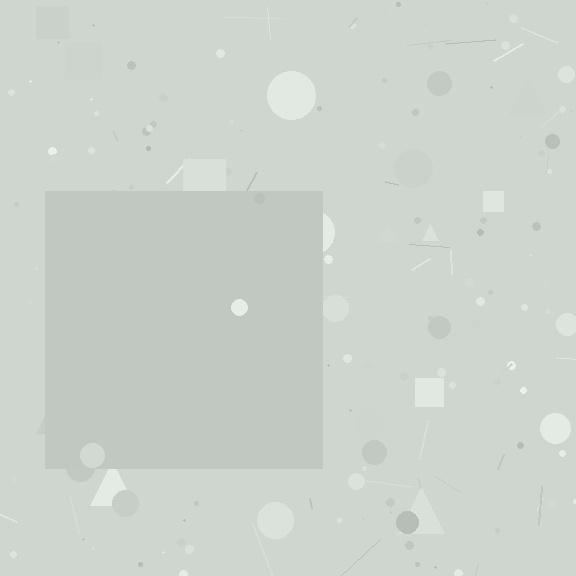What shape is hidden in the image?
A square is hidden in the image.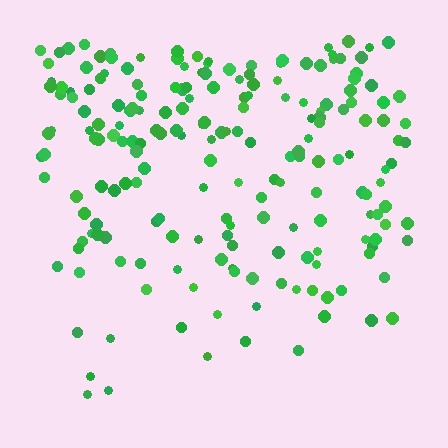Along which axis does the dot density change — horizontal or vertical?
Vertical.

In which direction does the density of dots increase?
From bottom to top, with the top side densest.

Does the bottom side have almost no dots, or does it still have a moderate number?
Still a moderate number, just noticeably fewer than the top.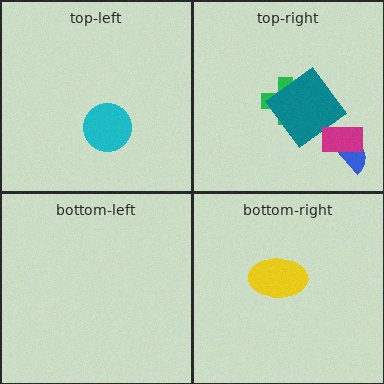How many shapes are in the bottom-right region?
1.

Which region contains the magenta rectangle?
The top-right region.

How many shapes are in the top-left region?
1.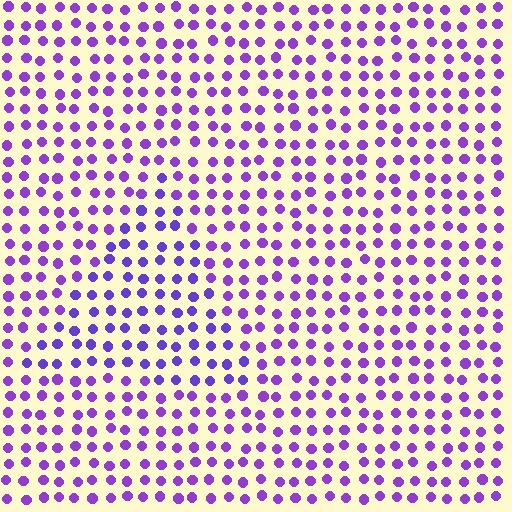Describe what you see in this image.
The image is filled with small purple elements in a uniform arrangement. A triangle-shaped region is visible where the elements are tinted to a slightly different hue, forming a subtle color boundary.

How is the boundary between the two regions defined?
The boundary is defined purely by a slight shift in hue (about 18 degrees). Spacing, size, and orientation are identical on both sides.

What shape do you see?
I see a triangle.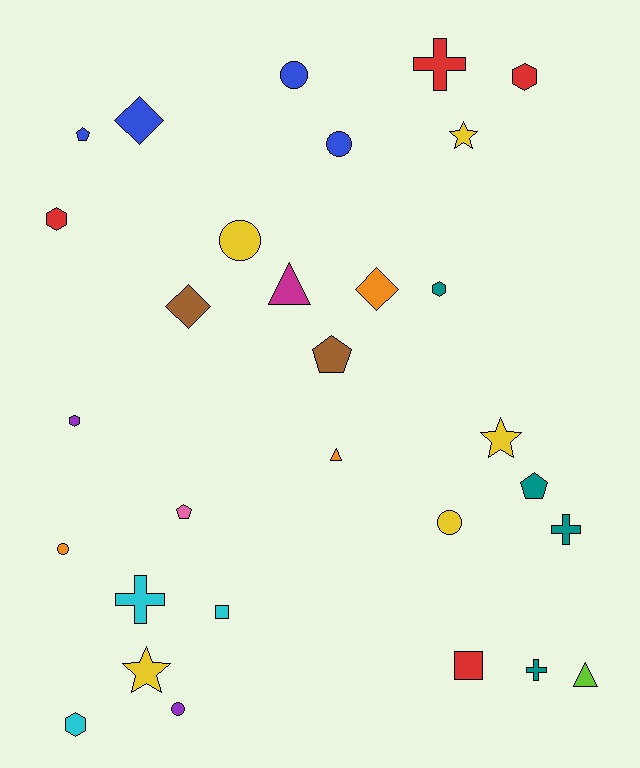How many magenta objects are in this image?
There is 1 magenta object.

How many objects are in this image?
There are 30 objects.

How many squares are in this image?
There are 2 squares.